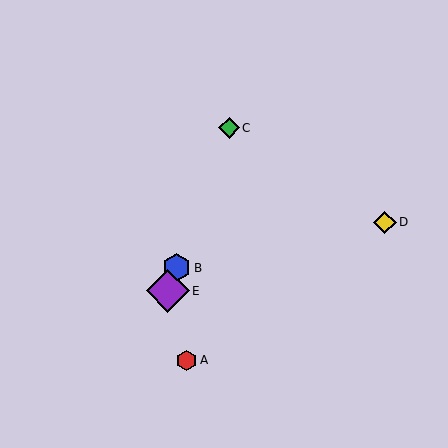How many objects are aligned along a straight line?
3 objects (B, C, E) are aligned along a straight line.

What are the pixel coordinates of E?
Object E is at (168, 291).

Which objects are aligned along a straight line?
Objects B, C, E are aligned along a straight line.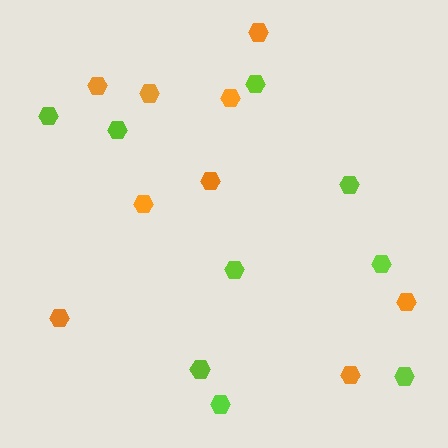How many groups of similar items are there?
There are 2 groups: one group of lime hexagons (9) and one group of orange hexagons (9).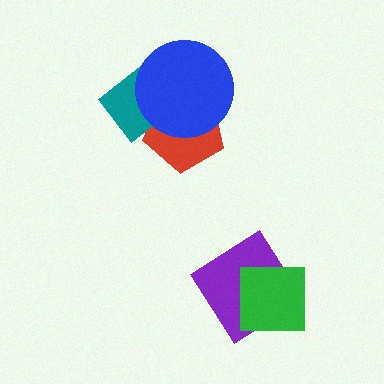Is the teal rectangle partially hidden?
Yes, it is partially covered by another shape.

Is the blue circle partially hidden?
No, no other shape covers it.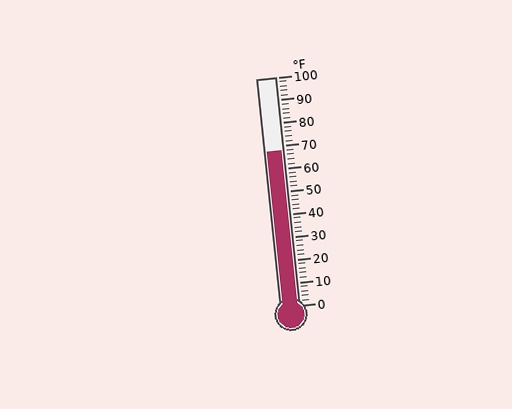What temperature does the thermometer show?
The thermometer shows approximately 68°F.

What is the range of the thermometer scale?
The thermometer scale ranges from 0°F to 100°F.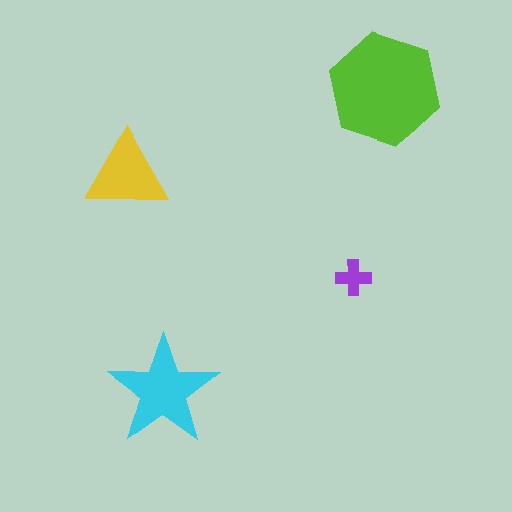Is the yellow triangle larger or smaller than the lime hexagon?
Smaller.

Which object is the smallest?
The purple cross.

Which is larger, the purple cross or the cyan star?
The cyan star.